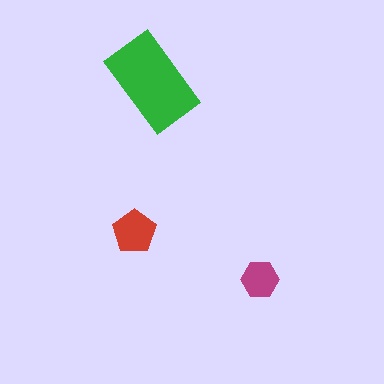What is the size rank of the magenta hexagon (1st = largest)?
3rd.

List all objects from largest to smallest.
The green rectangle, the red pentagon, the magenta hexagon.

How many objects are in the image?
There are 3 objects in the image.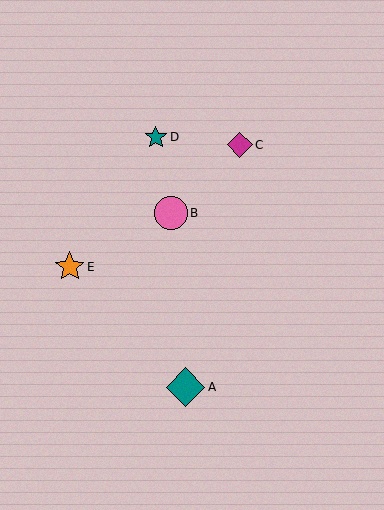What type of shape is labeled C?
Shape C is a magenta diamond.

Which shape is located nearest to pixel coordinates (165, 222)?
The pink circle (labeled B) at (171, 213) is nearest to that location.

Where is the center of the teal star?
The center of the teal star is at (156, 137).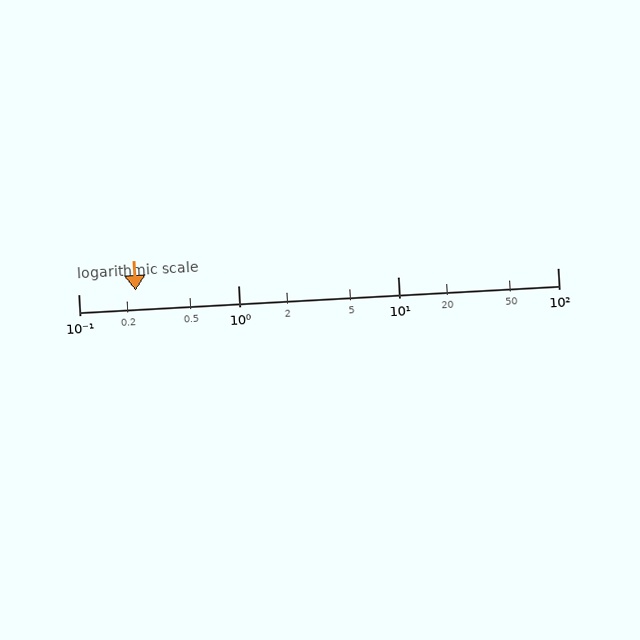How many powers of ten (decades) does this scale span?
The scale spans 3 decades, from 0.1 to 100.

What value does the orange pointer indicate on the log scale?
The pointer indicates approximately 0.23.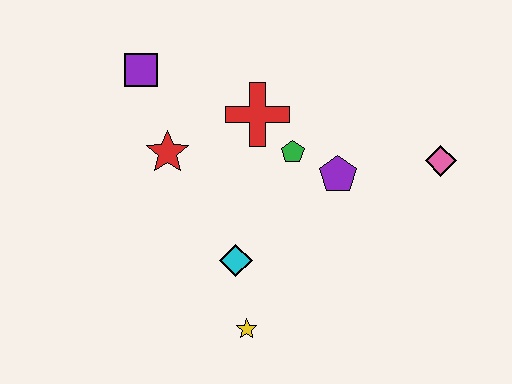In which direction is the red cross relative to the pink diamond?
The red cross is to the left of the pink diamond.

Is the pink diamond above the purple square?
No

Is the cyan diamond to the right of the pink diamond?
No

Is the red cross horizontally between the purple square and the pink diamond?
Yes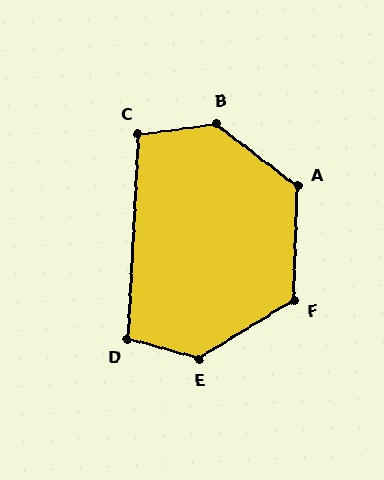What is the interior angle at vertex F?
Approximately 123 degrees (obtuse).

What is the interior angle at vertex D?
Approximately 102 degrees (obtuse).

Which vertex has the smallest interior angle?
C, at approximately 101 degrees.